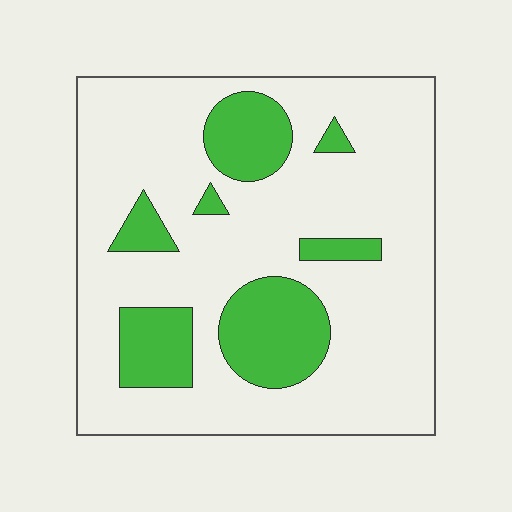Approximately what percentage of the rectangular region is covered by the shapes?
Approximately 20%.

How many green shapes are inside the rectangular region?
7.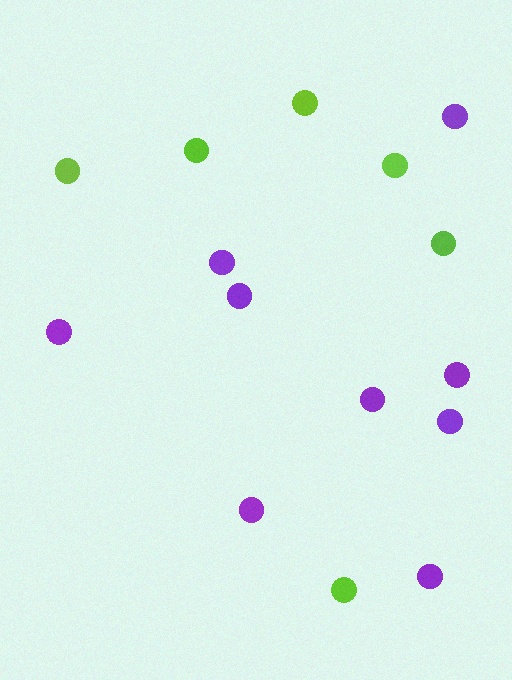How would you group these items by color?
There are 2 groups: one group of purple circles (9) and one group of lime circles (6).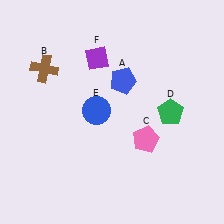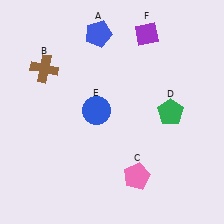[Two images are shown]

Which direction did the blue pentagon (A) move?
The blue pentagon (A) moved up.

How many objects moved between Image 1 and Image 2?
3 objects moved between the two images.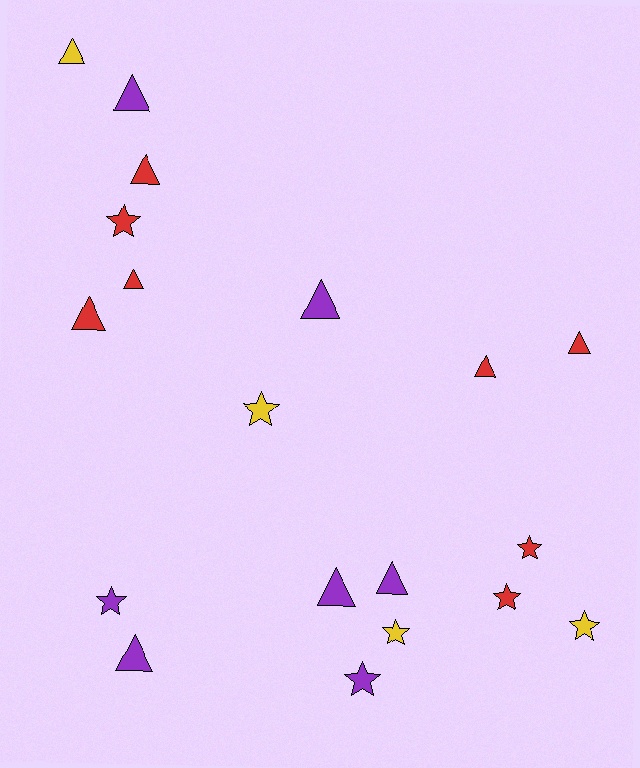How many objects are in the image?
There are 19 objects.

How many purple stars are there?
There are 2 purple stars.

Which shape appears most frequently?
Triangle, with 11 objects.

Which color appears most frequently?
Red, with 8 objects.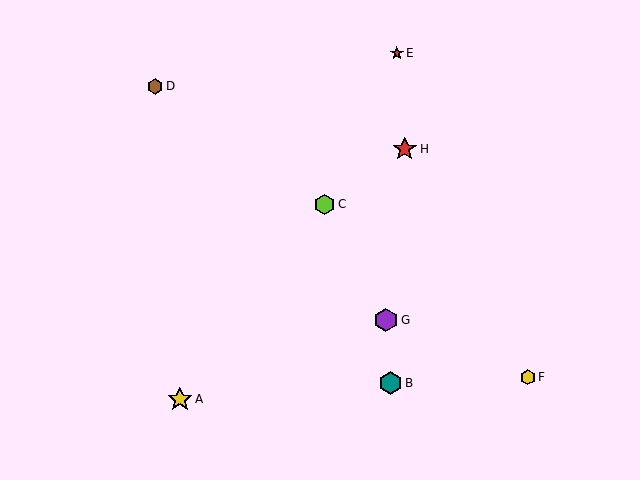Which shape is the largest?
The yellow star (labeled A) is the largest.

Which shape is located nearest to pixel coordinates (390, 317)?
The purple hexagon (labeled G) at (386, 320) is nearest to that location.